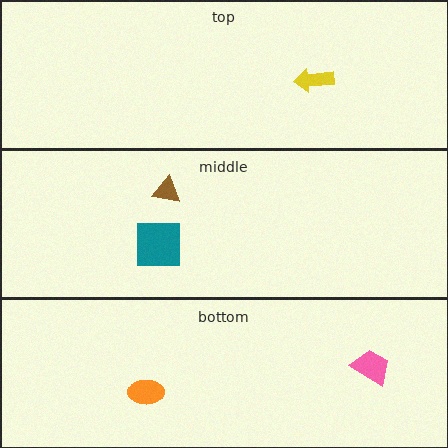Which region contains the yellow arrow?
The top region.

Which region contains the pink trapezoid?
The bottom region.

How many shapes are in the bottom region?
2.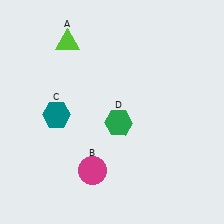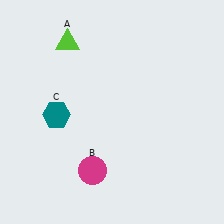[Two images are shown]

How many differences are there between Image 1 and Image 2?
There is 1 difference between the two images.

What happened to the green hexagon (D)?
The green hexagon (D) was removed in Image 2. It was in the bottom-right area of Image 1.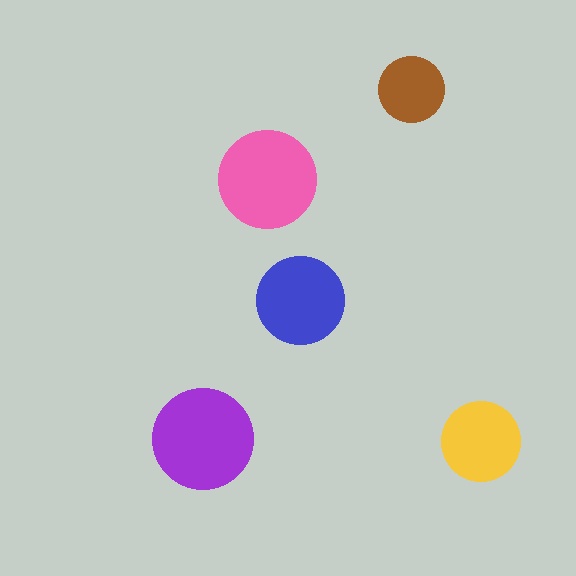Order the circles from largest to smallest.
the purple one, the pink one, the blue one, the yellow one, the brown one.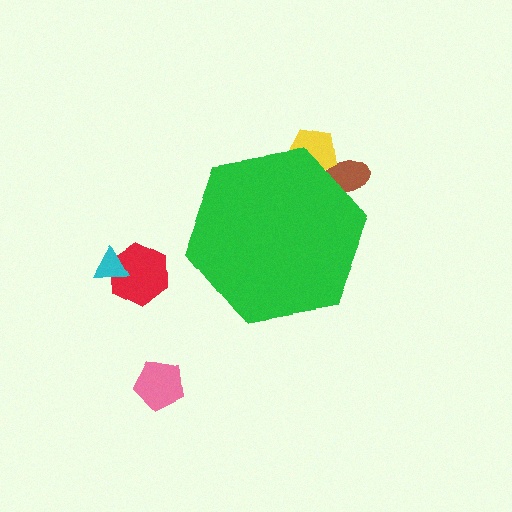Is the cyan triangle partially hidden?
No, the cyan triangle is fully visible.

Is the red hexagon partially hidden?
No, the red hexagon is fully visible.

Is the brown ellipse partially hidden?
Yes, the brown ellipse is partially hidden behind the green hexagon.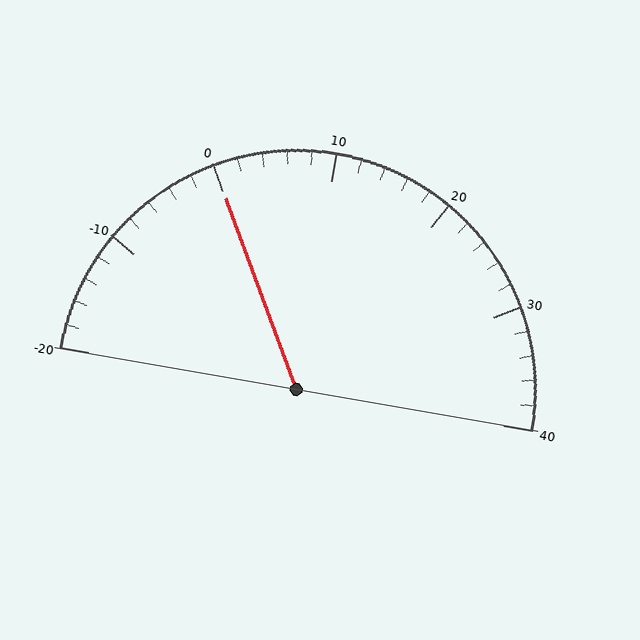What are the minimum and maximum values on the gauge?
The gauge ranges from -20 to 40.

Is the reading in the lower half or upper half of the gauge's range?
The reading is in the lower half of the range (-20 to 40).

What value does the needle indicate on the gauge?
The needle indicates approximately 0.